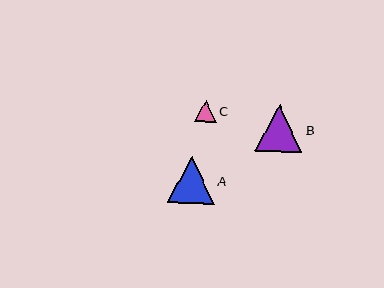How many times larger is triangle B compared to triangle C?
Triangle B is approximately 2.2 times the size of triangle C.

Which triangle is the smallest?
Triangle C is the smallest with a size of approximately 22 pixels.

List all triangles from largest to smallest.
From largest to smallest: B, A, C.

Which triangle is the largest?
Triangle B is the largest with a size of approximately 47 pixels.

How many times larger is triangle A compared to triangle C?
Triangle A is approximately 2.2 times the size of triangle C.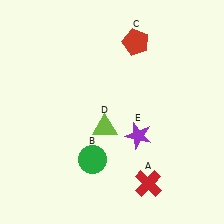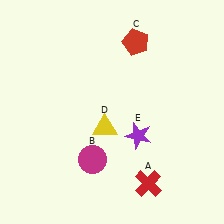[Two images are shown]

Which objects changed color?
B changed from green to magenta. D changed from lime to yellow.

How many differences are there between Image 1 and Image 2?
There are 2 differences between the two images.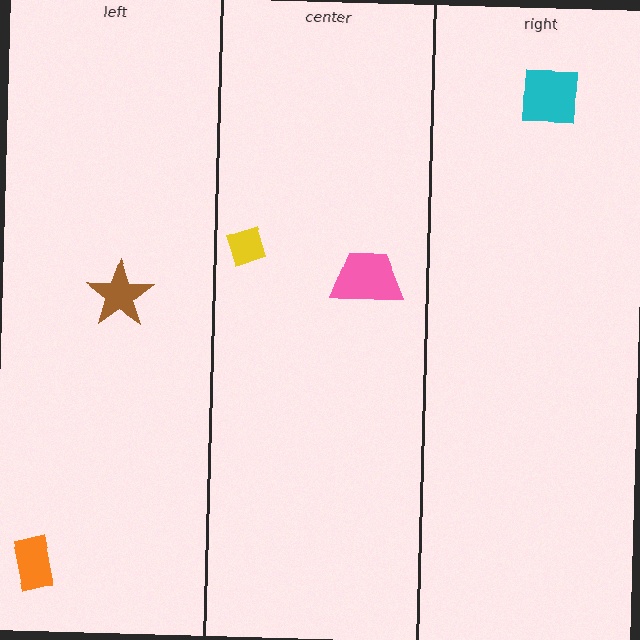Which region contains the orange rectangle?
The left region.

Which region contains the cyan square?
The right region.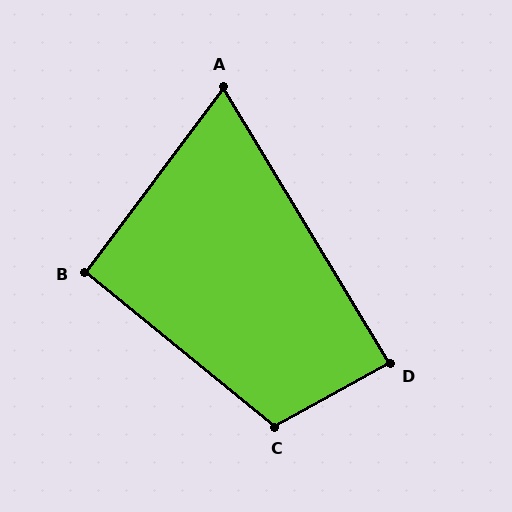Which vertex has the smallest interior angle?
A, at approximately 68 degrees.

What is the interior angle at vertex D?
Approximately 88 degrees (approximately right).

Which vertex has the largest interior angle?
C, at approximately 112 degrees.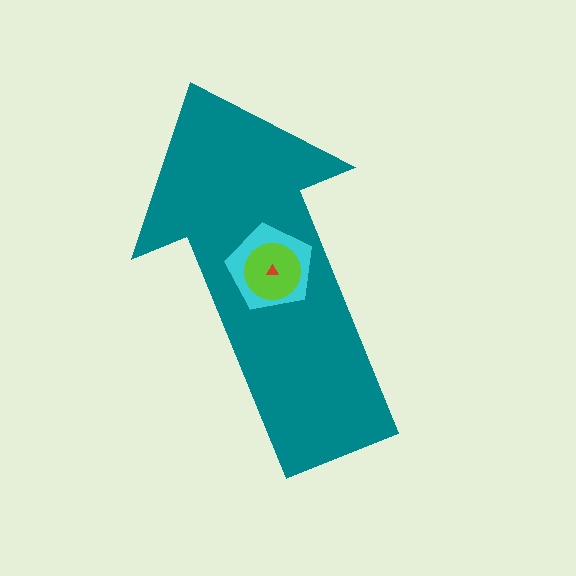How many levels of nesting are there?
4.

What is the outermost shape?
The teal arrow.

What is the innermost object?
The red triangle.